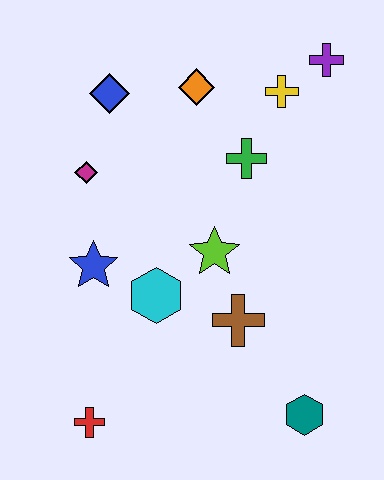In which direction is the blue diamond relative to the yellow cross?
The blue diamond is to the left of the yellow cross.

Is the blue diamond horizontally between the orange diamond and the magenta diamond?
Yes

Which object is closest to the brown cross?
The lime star is closest to the brown cross.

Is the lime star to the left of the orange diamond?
No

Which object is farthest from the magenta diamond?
The teal hexagon is farthest from the magenta diamond.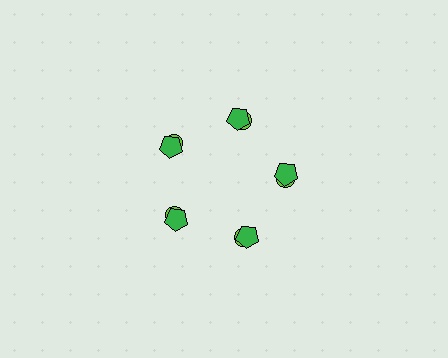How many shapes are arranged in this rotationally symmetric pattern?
There are 10 shapes, arranged in 5 groups of 2.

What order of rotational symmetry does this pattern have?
This pattern has 5-fold rotational symmetry.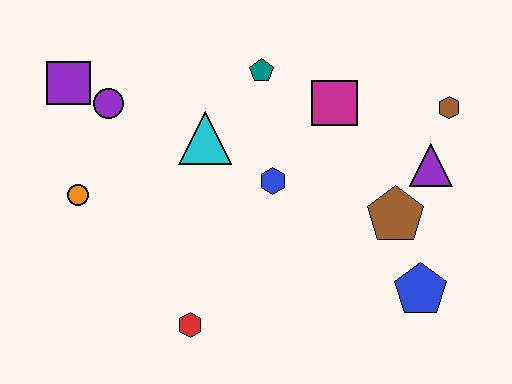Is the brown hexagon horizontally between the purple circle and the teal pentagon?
No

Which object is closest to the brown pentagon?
The purple triangle is closest to the brown pentagon.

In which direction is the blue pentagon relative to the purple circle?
The blue pentagon is to the right of the purple circle.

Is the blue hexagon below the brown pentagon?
No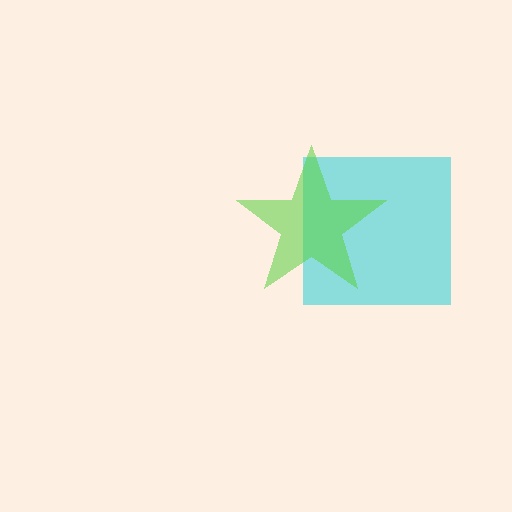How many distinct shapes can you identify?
There are 2 distinct shapes: a cyan square, a lime star.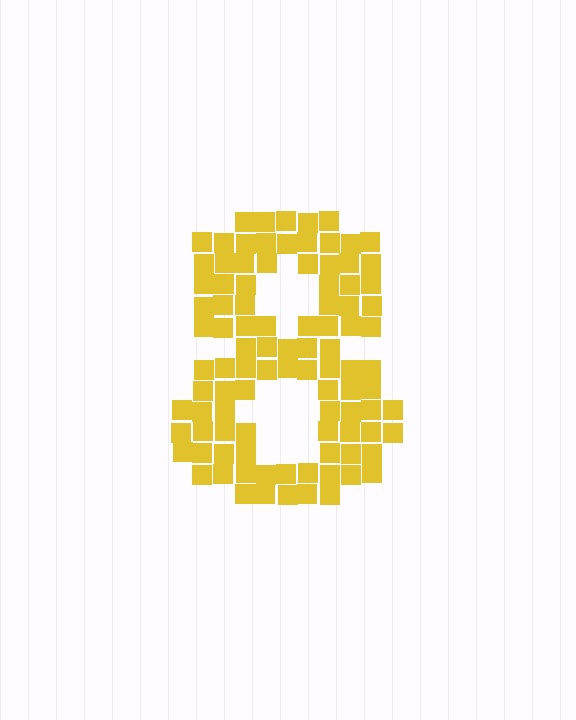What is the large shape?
The large shape is the digit 8.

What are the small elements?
The small elements are squares.